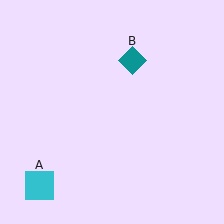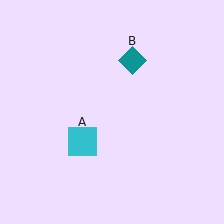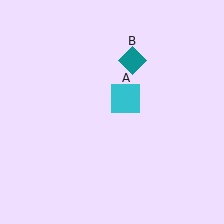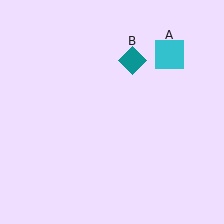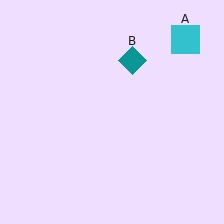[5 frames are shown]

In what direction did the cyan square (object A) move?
The cyan square (object A) moved up and to the right.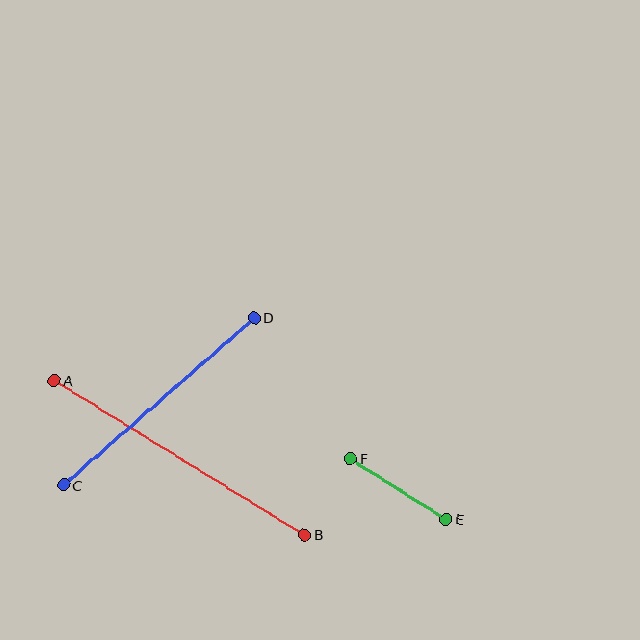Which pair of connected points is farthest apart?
Points A and B are farthest apart.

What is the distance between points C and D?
The distance is approximately 254 pixels.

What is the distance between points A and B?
The distance is approximately 294 pixels.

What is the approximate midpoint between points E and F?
The midpoint is at approximately (398, 489) pixels.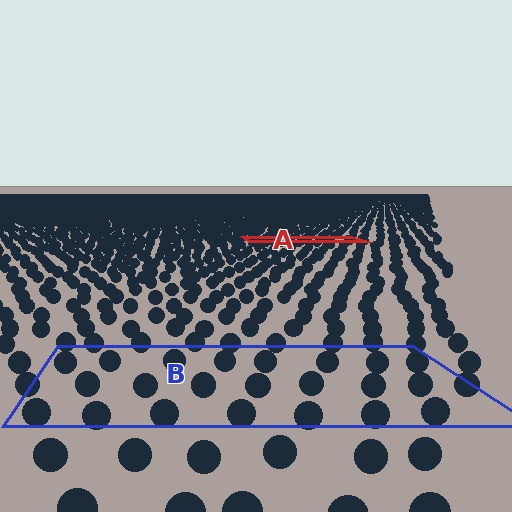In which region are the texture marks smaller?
The texture marks are smaller in region A, because it is farther away.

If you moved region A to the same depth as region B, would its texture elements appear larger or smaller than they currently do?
They would appear larger. At a closer depth, the same texture elements are projected at a bigger on-screen size.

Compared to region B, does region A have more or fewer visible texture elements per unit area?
Region A has more texture elements per unit area — they are packed more densely because it is farther away.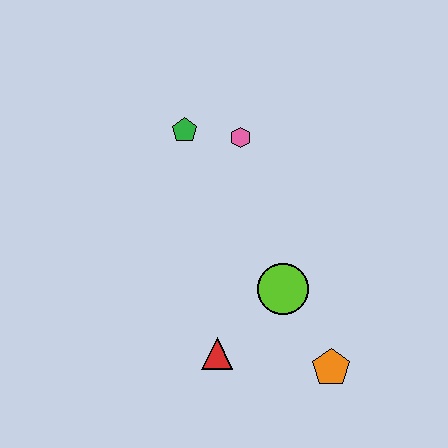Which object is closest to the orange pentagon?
The lime circle is closest to the orange pentagon.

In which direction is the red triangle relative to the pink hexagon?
The red triangle is below the pink hexagon.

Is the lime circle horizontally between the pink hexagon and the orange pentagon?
Yes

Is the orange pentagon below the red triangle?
Yes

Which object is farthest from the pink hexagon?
The orange pentagon is farthest from the pink hexagon.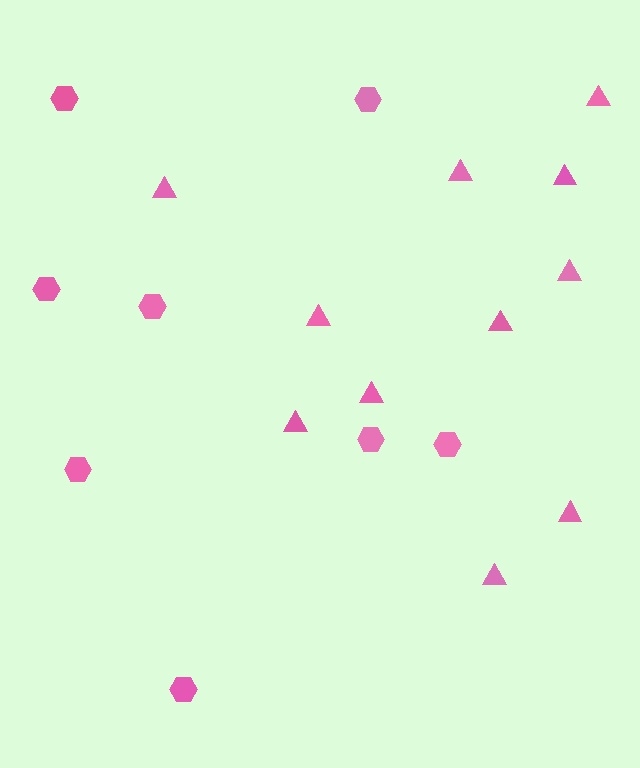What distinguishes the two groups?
There are 2 groups: one group of hexagons (8) and one group of triangles (11).